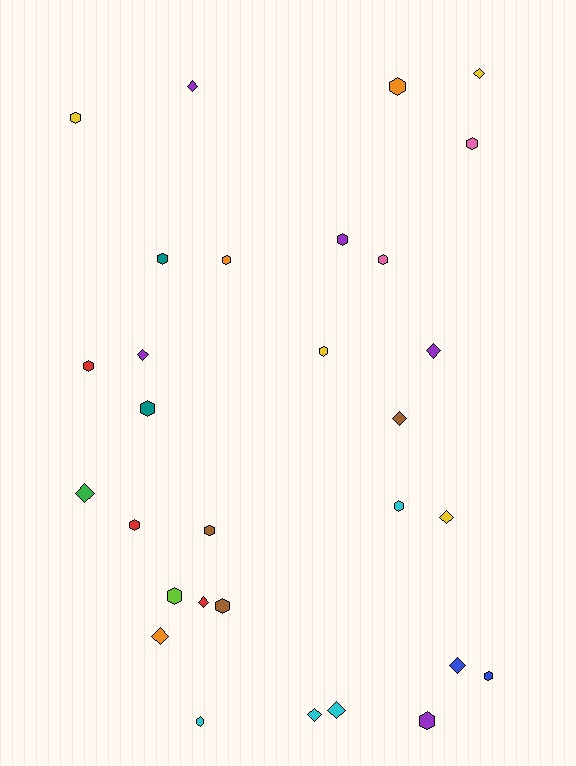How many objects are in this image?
There are 30 objects.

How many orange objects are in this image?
There are 3 orange objects.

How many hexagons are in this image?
There are 18 hexagons.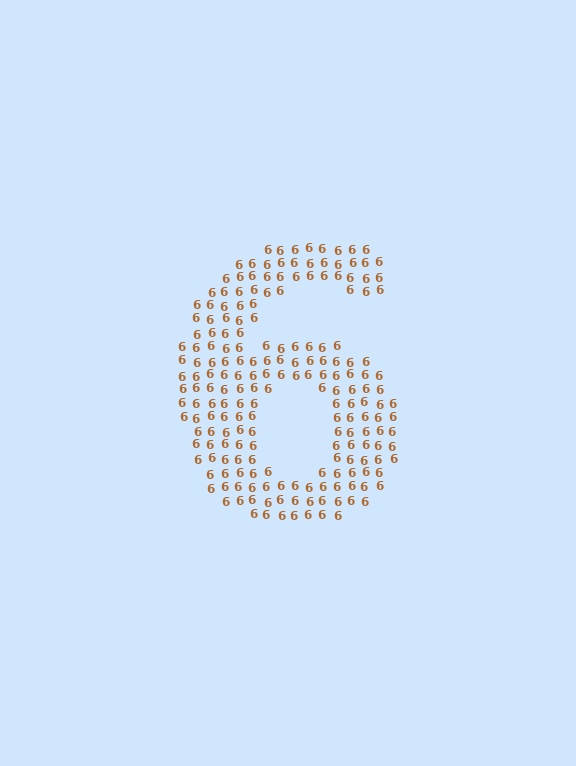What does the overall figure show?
The overall figure shows the digit 6.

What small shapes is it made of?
It is made of small digit 6's.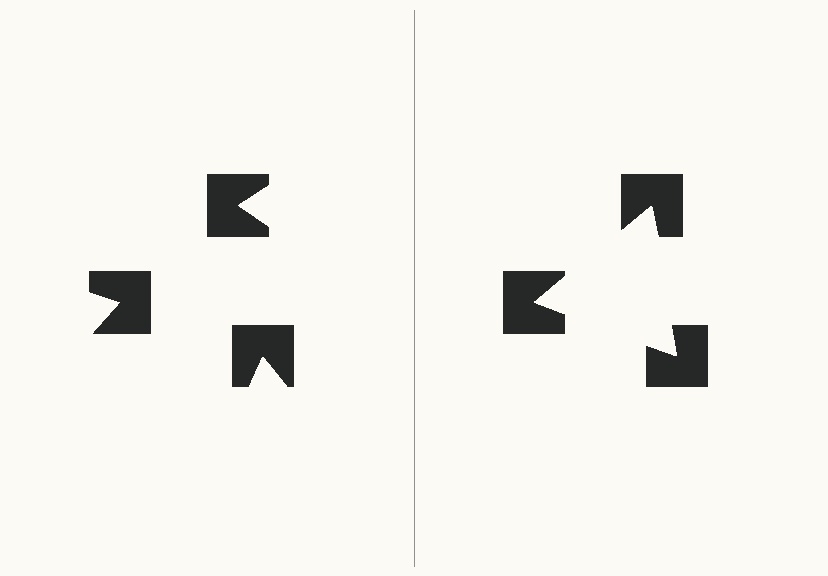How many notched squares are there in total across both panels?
6 — 3 on each side.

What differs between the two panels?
The notched squares are positioned identically on both sides; only the wedge orientations differ. On the right they align to a triangle; on the left they are misaligned.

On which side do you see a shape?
An illusory triangle appears on the right side. On the left side the wedge cuts are rotated, so no coherent shape forms.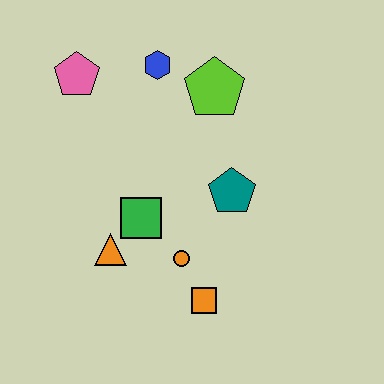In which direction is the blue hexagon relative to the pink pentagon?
The blue hexagon is to the right of the pink pentagon.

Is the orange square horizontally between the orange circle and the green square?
No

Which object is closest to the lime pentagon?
The blue hexagon is closest to the lime pentagon.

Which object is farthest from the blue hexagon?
The orange square is farthest from the blue hexagon.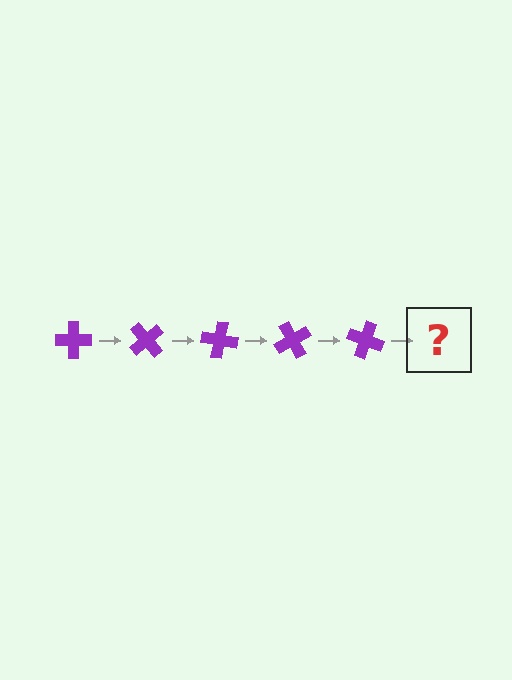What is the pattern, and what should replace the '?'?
The pattern is that the cross rotates 50 degrees each step. The '?' should be a purple cross rotated 250 degrees.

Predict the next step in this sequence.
The next step is a purple cross rotated 250 degrees.